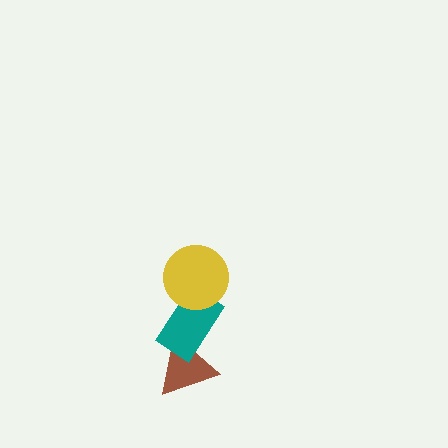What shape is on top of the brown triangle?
The teal rectangle is on top of the brown triangle.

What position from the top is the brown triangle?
The brown triangle is 3rd from the top.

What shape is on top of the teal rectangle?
The yellow circle is on top of the teal rectangle.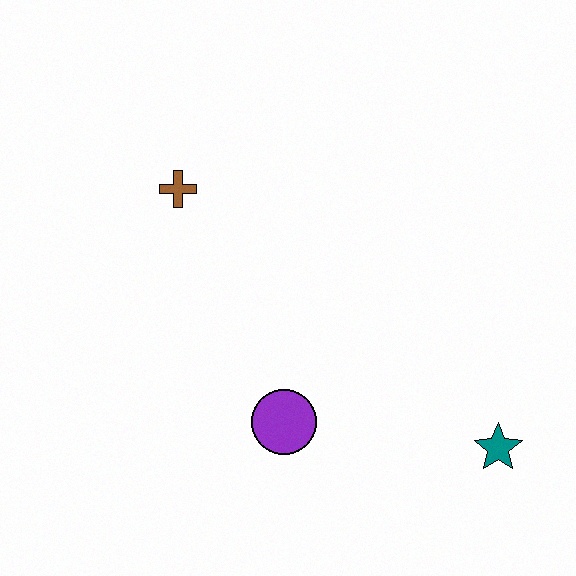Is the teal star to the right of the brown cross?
Yes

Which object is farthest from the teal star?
The brown cross is farthest from the teal star.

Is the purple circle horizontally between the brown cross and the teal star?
Yes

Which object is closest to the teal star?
The purple circle is closest to the teal star.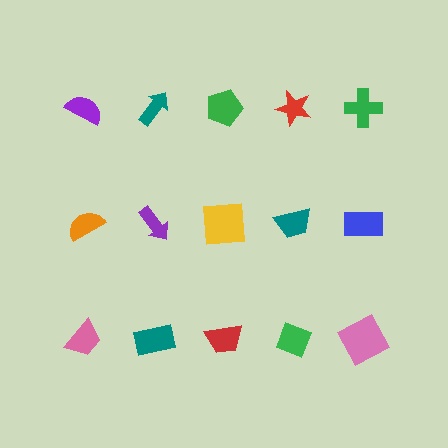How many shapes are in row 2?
5 shapes.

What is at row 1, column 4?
A red star.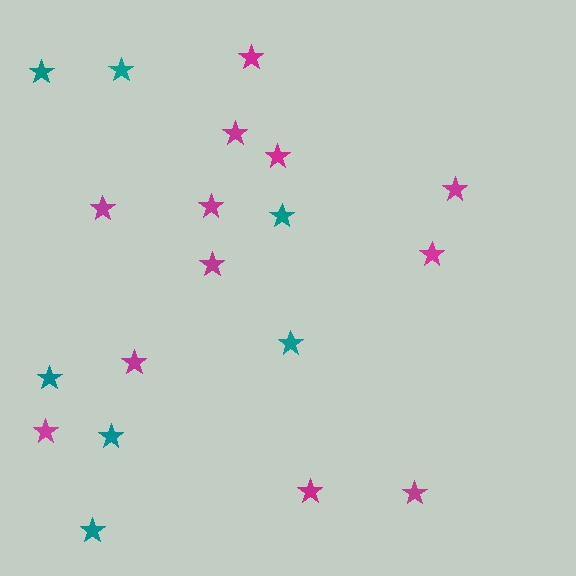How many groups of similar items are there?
There are 2 groups: one group of magenta stars (12) and one group of teal stars (7).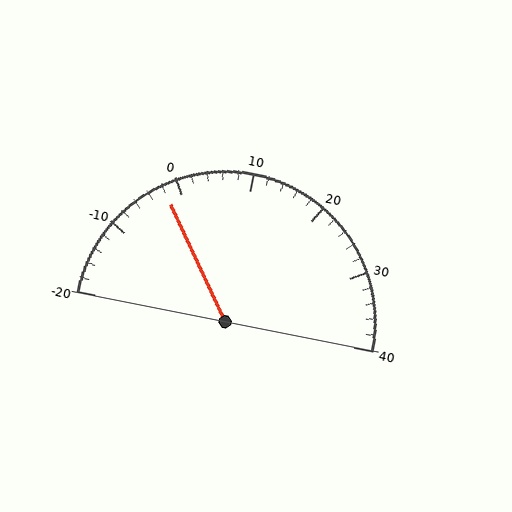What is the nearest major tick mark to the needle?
The nearest major tick mark is 0.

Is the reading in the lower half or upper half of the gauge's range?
The reading is in the lower half of the range (-20 to 40).